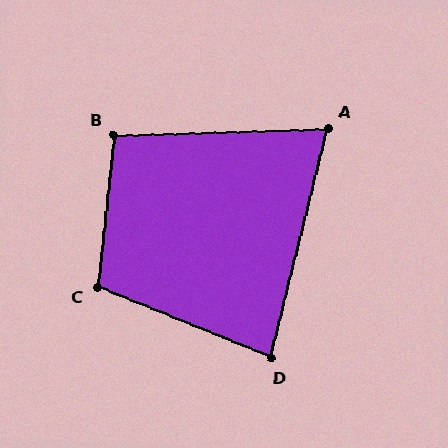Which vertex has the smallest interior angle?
A, at approximately 74 degrees.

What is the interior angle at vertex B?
Approximately 98 degrees (obtuse).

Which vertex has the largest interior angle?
C, at approximately 106 degrees.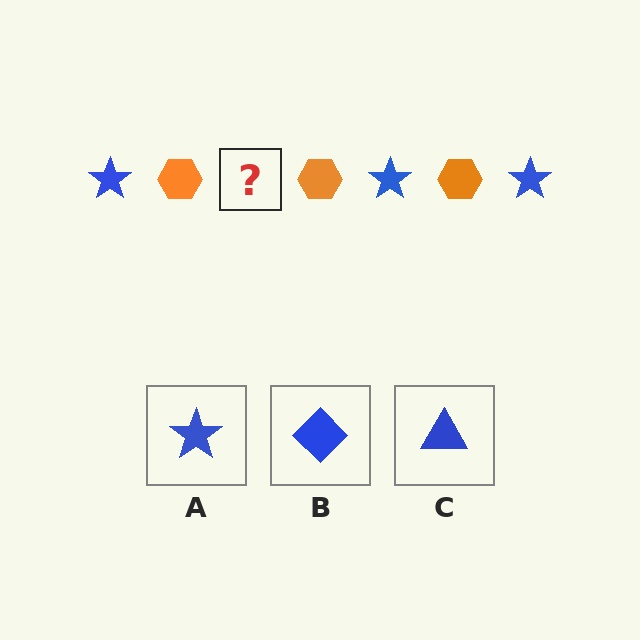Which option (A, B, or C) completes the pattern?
A.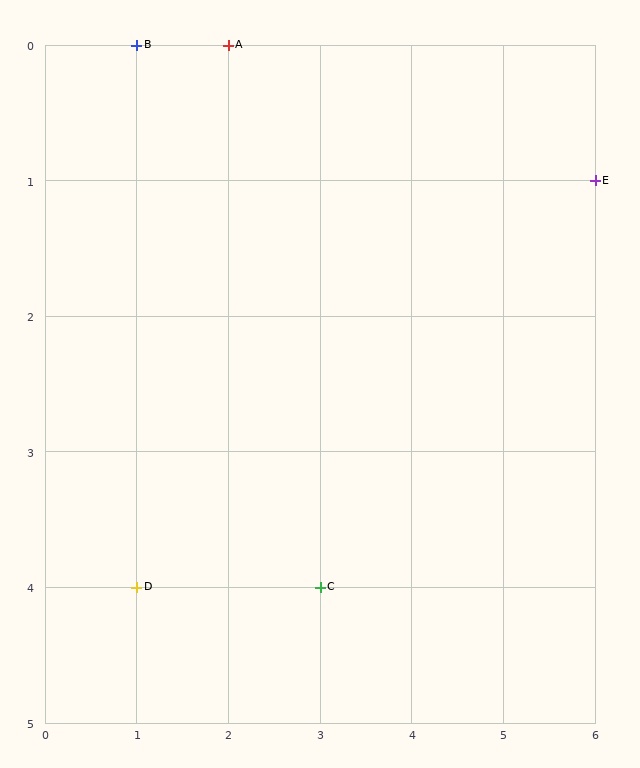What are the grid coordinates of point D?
Point D is at grid coordinates (1, 4).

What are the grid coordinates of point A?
Point A is at grid coordinates (2, 0).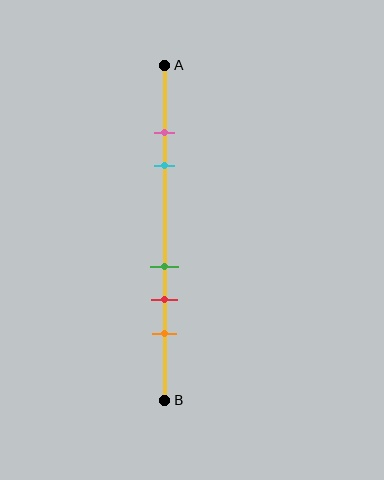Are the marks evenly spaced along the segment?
No, the marks are not evenly spaced.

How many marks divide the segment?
There are 5 marks dividing the segment.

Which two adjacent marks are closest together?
The pink and cyan marks are the closest adjacent pair.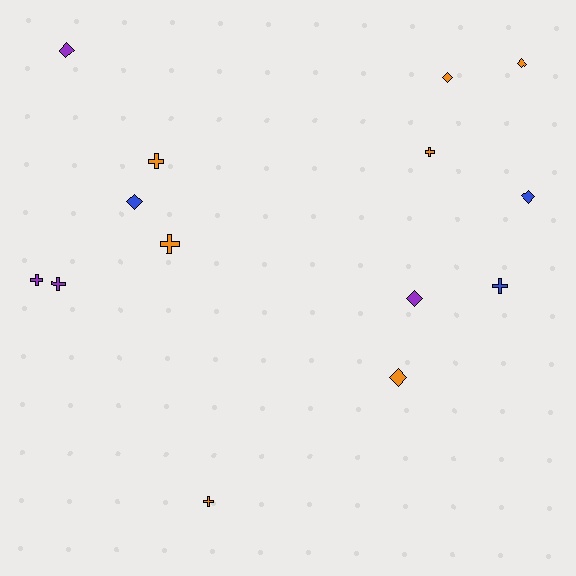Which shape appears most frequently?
Cross, with 7 objects.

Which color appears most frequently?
Orange, with 7 objects.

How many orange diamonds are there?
There are 3 orange diamonds.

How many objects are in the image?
There are 14 objects.